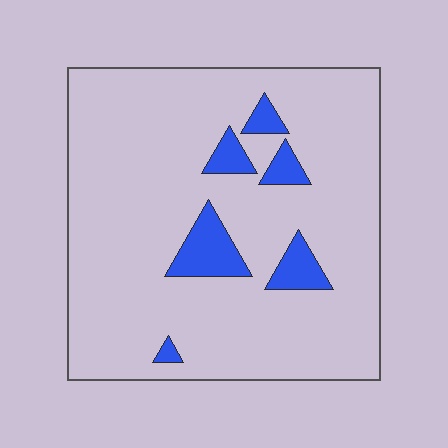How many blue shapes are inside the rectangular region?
6.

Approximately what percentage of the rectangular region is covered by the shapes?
Approximately 10%.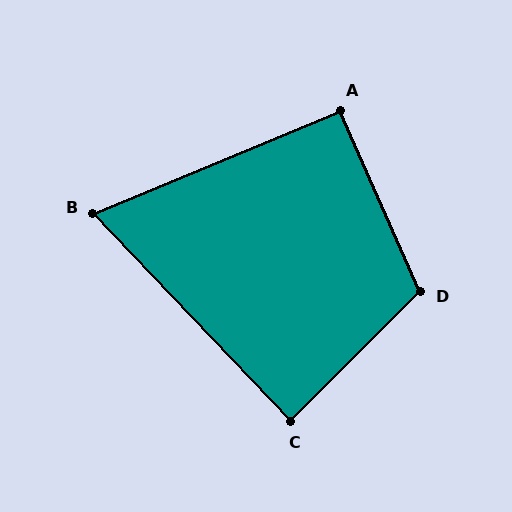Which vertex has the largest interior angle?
D, at approximately 111 degrees.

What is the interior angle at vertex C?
Approximately 89 degrees (approximately right).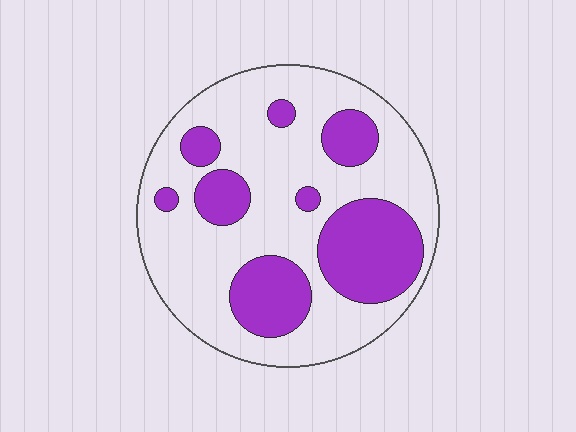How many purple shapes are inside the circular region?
8.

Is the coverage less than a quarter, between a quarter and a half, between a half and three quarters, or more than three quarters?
Between a quarter and a half.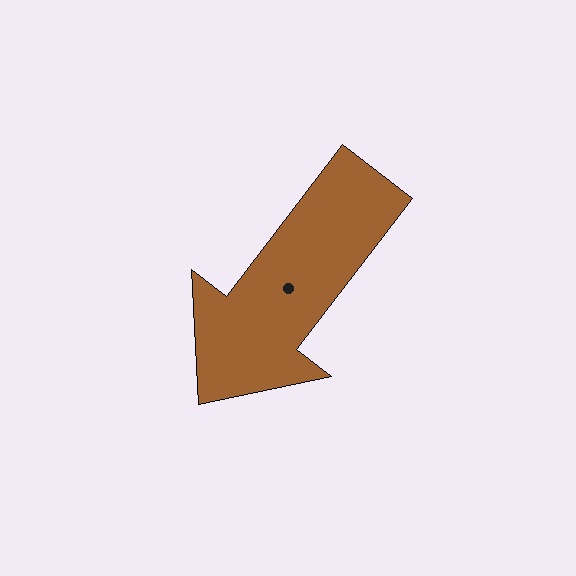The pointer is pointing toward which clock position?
Roughly 7 o'clock.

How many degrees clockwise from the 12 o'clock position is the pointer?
Approximately 217 degrees.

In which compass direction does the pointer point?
Southwest.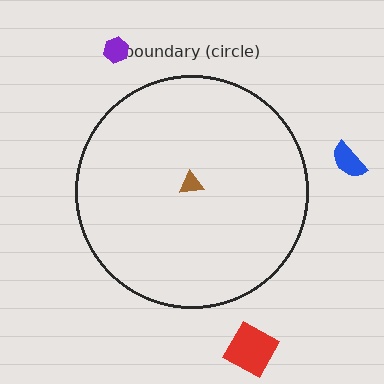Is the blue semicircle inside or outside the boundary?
Outside.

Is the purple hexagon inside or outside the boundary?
Outside.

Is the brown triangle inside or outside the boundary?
Inside.